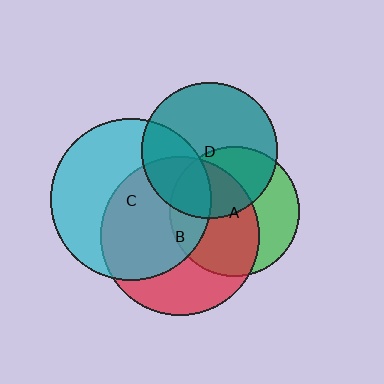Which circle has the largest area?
Circle C (cyan).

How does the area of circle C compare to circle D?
Approximately 1.4 times.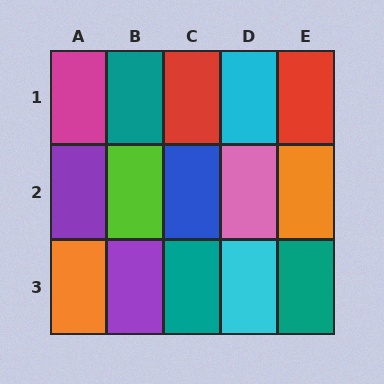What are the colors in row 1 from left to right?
Magenta, teal, red, cyan, red.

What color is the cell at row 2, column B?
Lime.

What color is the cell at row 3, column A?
Orange.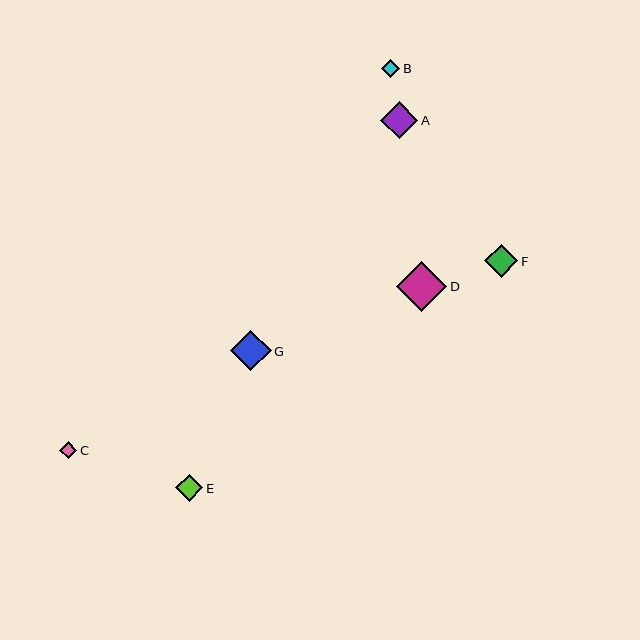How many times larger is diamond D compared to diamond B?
Diamond D is approximately 2.8 times the size of diamond B.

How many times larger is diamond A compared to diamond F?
Diamond A is approximately 1.1 times the size of diamond F.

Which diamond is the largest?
Diamond D is the largest with a size of approximately 50 pixels.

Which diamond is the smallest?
Diamond C is the smallest with a size of approximately 17 pixels.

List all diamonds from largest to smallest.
From largest to smallest: D, G, A, F, E, B, C.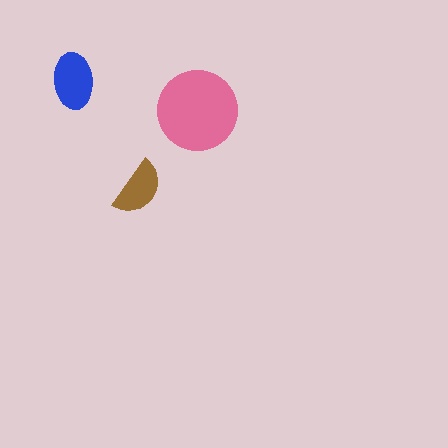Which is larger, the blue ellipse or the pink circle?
The pink circle.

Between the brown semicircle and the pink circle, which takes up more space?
The pink circle.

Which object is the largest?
The pink circle.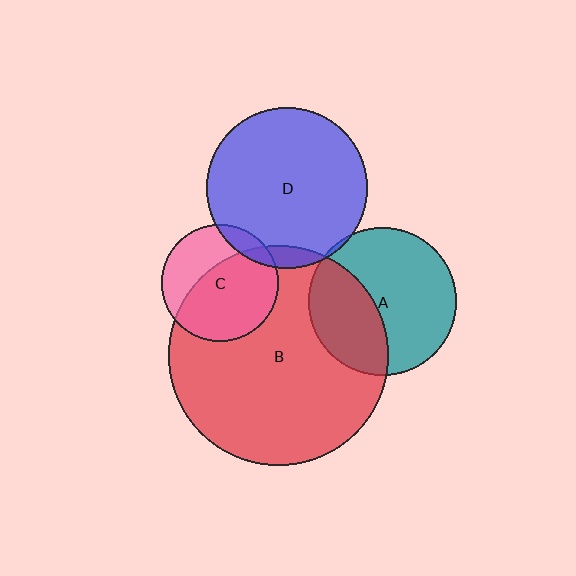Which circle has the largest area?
Circle B (red).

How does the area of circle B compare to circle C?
Approximately 3.5 times.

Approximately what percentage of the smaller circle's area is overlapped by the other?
Approximately 5%.